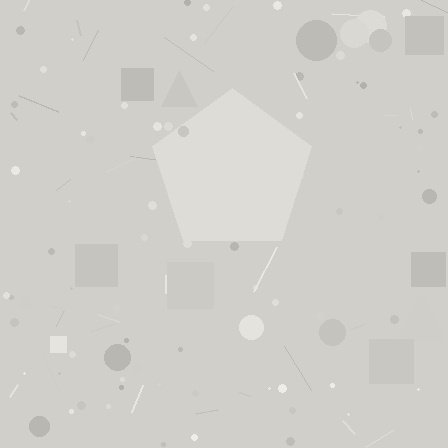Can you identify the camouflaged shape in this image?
The camouflaged shape is a pentagon.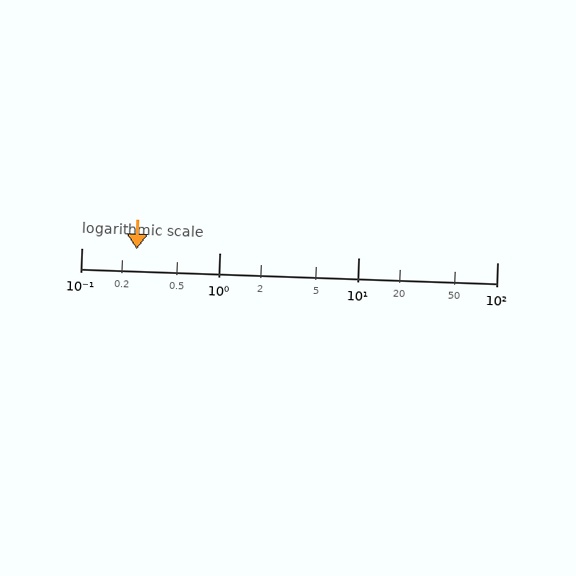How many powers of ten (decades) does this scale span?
The scale spans 3 decades, from 0.1 to 100.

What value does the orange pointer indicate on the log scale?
The pointer indicates approximately 0.25.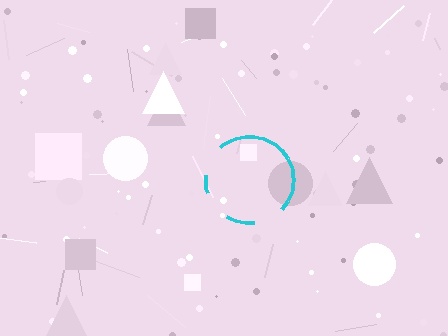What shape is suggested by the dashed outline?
The dashed outline suggests a circle.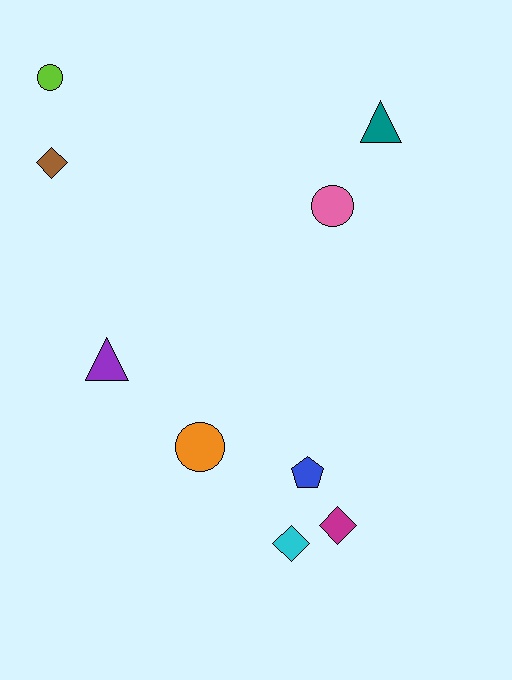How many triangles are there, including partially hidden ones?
There are 2 triangles.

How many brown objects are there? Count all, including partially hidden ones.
There is 1 brown object.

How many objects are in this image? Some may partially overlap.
There are 9 objects.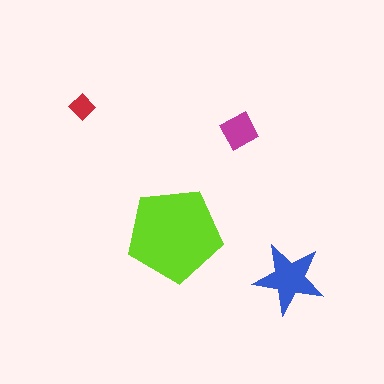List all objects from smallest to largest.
The red diamond, the magenta square, the blue star, the lime pentagon.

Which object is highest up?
The red diamond is topmost.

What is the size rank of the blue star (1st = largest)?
2nd.